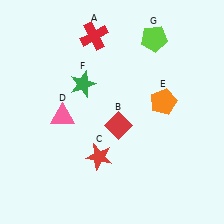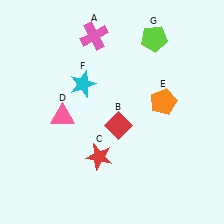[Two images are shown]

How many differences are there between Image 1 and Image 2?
There are 2 differences between the two images.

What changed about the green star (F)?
In Image 1, F is green. In Image 2, it changed to cyan.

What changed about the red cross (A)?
In Image 1, A is red. In Image 2, it changed to pink.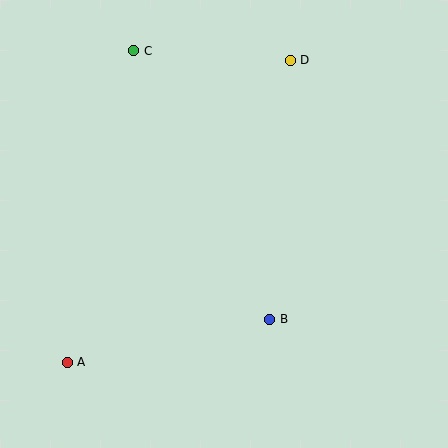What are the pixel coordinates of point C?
Point C is at (134, 51).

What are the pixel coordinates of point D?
Point D is at (290, 60).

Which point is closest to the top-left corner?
Point C is closest to the top-left corner.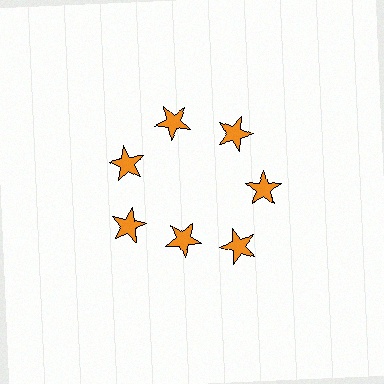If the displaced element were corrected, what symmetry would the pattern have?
It would have 7-fold rotational symmetry — the pattern would map onto itself every 51 degrees.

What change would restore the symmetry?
The symmetry would be restored by moving it outward, back onto the ring so that all 7 stars sit at equal angles and equal distance from the center.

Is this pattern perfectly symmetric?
No. The 7 orange stars are arranged in a ring, but one element near the 6 o'clock position is pulled inward toward the center, breaking the 7-fold rotational symmetry.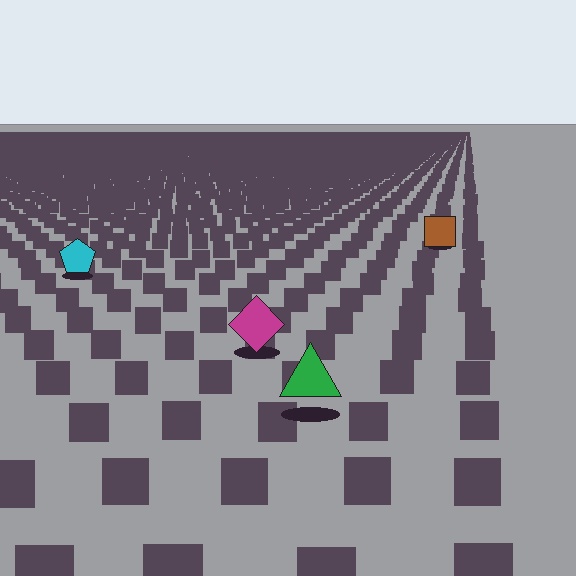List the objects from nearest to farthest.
From nearest to farthest: the green triangle, the magenta diamond, the cyan pentagon, the brown square.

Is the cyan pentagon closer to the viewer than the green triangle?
No. The green triangle is closer — you can tell from the texture gradient: the ground texture is coarser near it.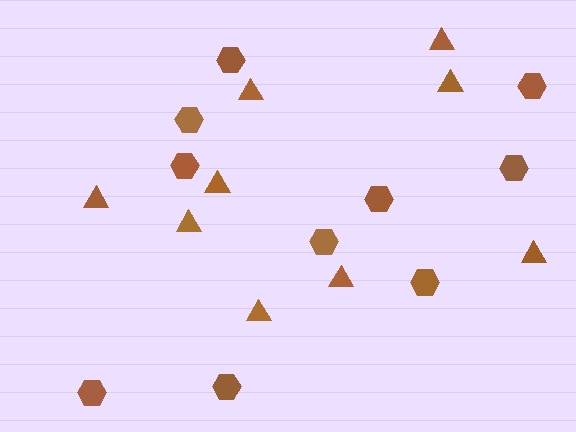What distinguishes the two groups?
There are 2 groups: one group of hexagons (10) and one group of triangles (9).